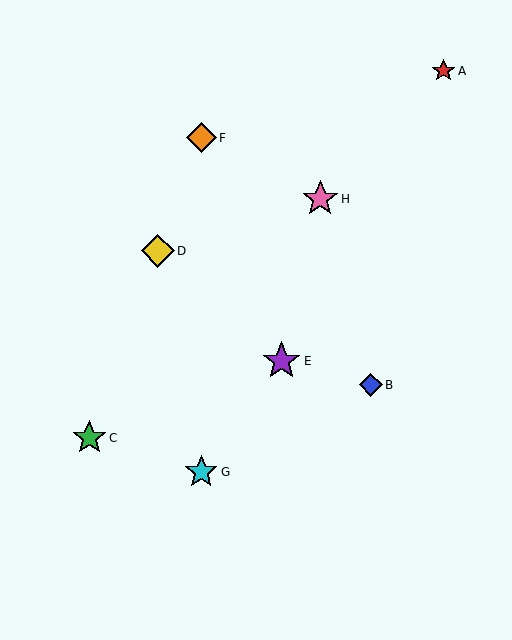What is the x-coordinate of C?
Object C is at x≈89.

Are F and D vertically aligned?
No, F is at x≈201 and D is at x≈158.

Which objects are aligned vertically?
Objects F, G are aligned vertically.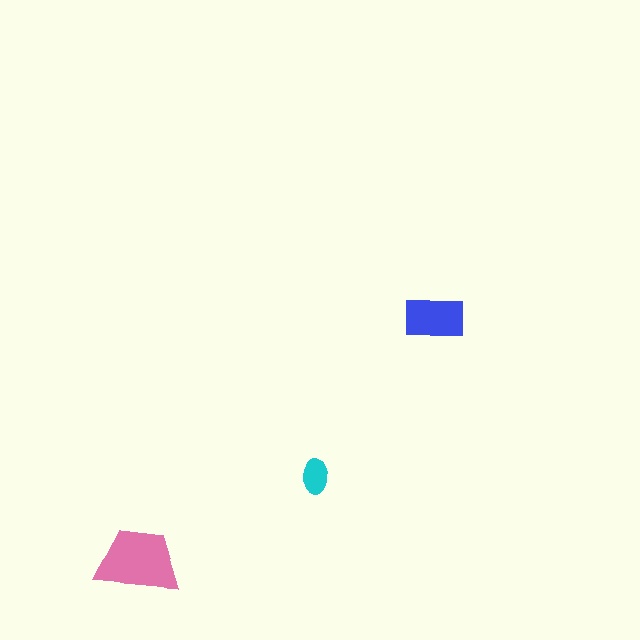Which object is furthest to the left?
The pink trapezoid is leftmost.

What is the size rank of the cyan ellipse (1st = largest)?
3rd.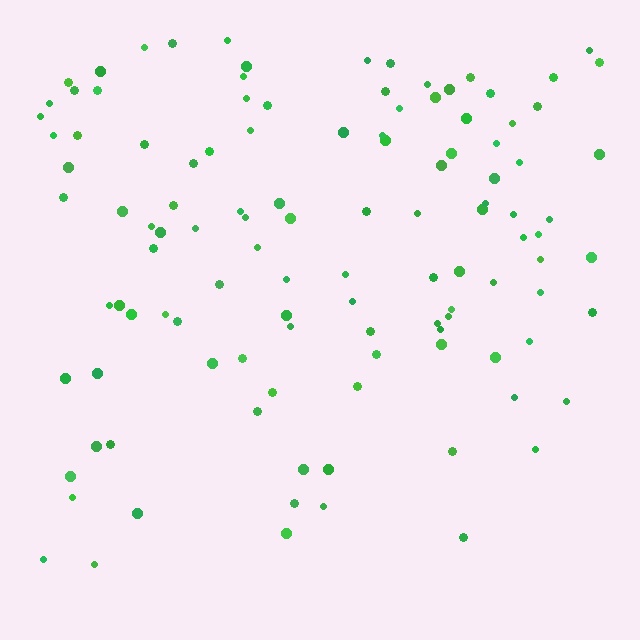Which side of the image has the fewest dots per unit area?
The bottom.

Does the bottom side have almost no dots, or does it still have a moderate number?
Still a moderate number, just noticeably fewer than the top.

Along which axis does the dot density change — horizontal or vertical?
Vertical.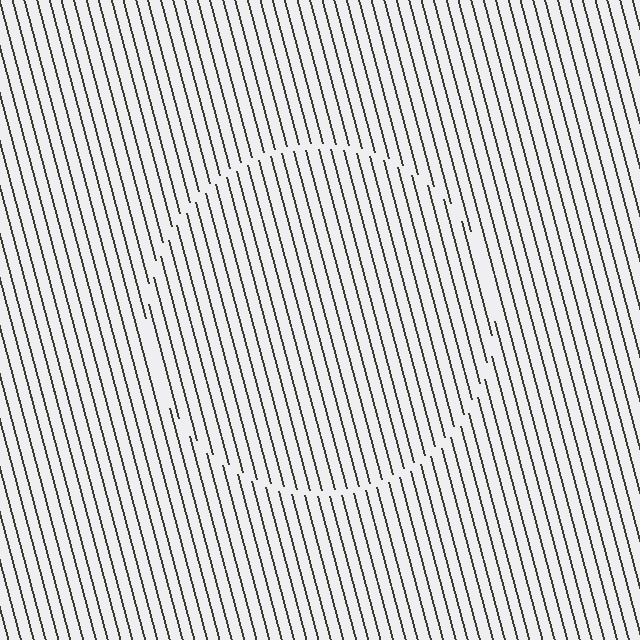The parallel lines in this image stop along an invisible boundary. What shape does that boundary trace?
An illusory circle. The interior of the shape contains the same grating, shifted by half a period — the contour is defined by the phase discontinuity where line-ends from the inner and outer gratings abut.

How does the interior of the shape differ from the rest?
The interior of the shape contains the same grating, shifted by half a period — the contour is defined by the phase discontinuity where line-ends from the inner and outer gratings abut.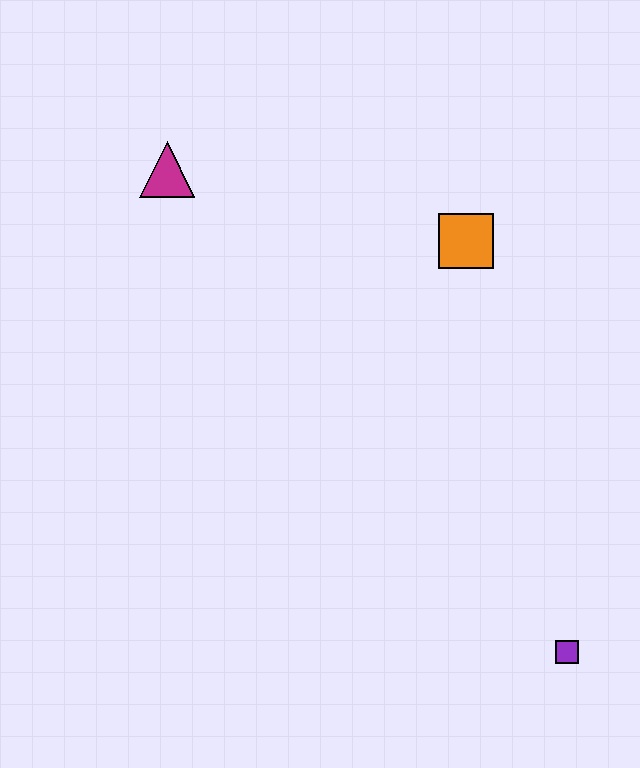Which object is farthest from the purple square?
The magenta triangle is farthest from the purple square.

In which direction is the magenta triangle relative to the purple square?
The magenta triangle is above the purple square.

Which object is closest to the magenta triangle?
The orange square is closest to the magenta triangle.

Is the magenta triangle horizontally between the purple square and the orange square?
No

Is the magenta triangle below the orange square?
No